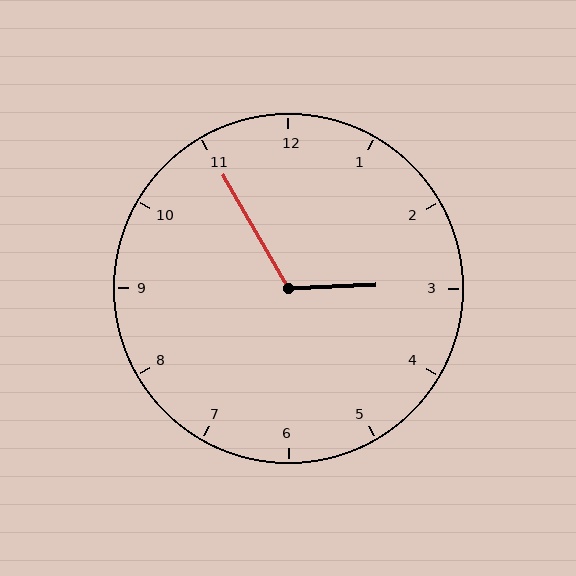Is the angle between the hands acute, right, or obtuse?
It is obtuse.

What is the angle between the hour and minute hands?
Approximately 118 degrees.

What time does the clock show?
2:55.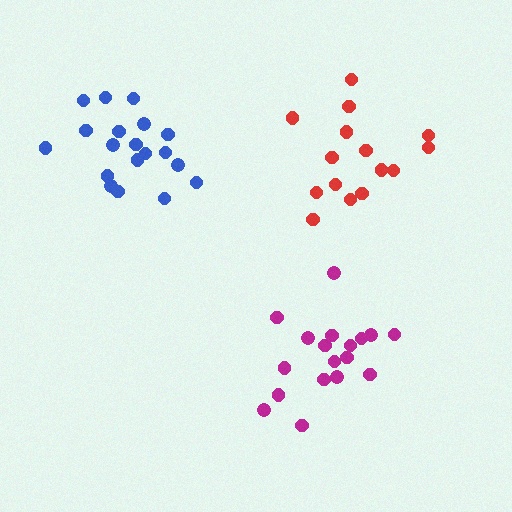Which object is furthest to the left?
The blue cluster is leftmost.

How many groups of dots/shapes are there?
There are 3 groups.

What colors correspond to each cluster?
The clusters are colored: magenta, blue, red.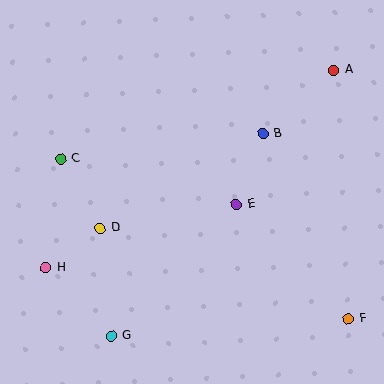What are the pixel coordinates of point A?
Point A is at (334, 70).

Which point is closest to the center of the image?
Point E at (236, 204) is closest to the center.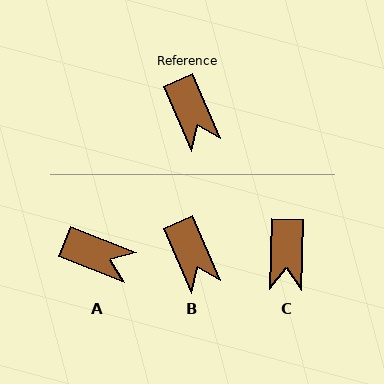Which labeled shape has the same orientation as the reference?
B.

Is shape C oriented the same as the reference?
No, it is off by about 25 degrees.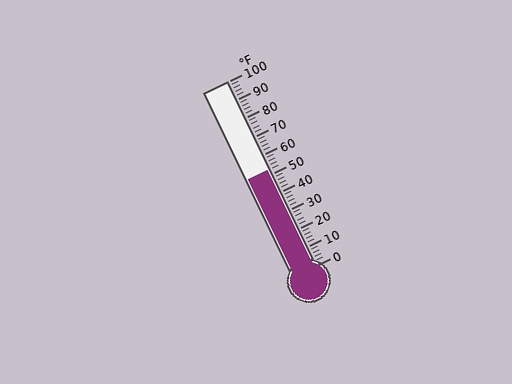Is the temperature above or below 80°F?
The temperature is below 80°F.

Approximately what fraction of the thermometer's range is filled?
The thermometer is filled to approximately 50% of its range.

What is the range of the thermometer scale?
The thermometer scale ranges from 0°F to 100°F.